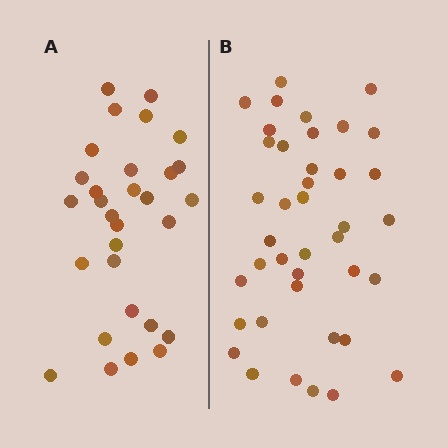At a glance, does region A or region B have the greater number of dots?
Region B (the right region) has more dots.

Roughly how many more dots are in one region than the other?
Region B has roughly 10 or so more dots than region A.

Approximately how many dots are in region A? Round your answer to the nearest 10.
About 30 dots.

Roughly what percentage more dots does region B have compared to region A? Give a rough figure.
About 35% more.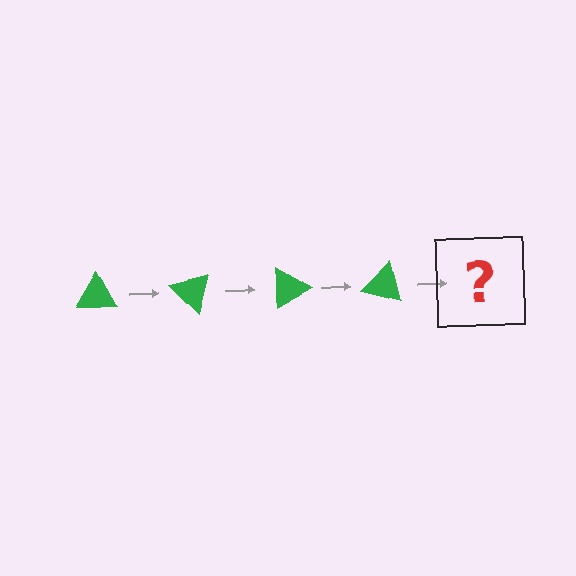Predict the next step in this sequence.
The next step is a green triangle rotated 180 degrees.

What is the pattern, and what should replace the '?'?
The pattern is that the triangle rotates 45 degrees each step. The '?' should be a green triangle rotated 180 degrees.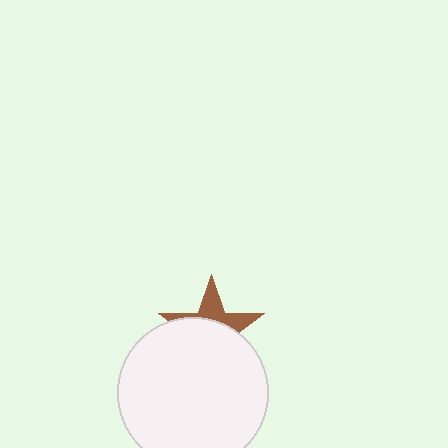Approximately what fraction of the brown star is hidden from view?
Roughly 63% of the brown star is hidden behind the white circle.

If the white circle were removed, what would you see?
You would see the complete brown star.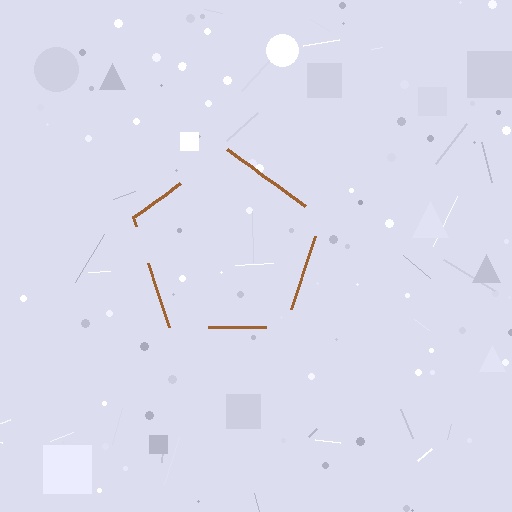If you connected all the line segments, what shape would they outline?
They would outline a pentagon.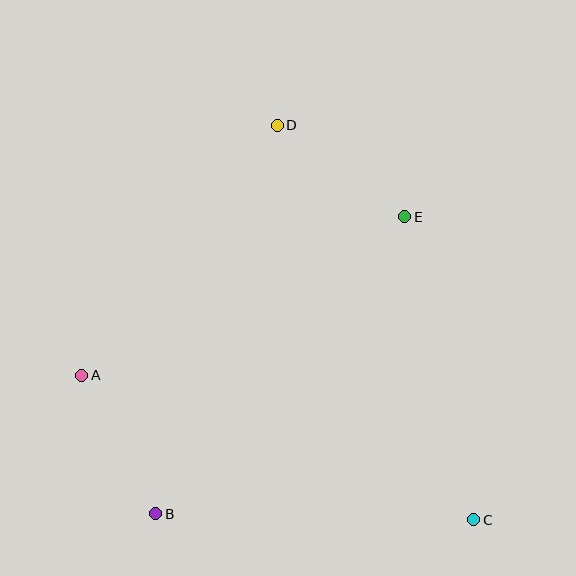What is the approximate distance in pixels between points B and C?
The distance between B and C is approximately 318 pixels.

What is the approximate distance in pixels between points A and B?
The distance between A and B is approximately 157 pixels.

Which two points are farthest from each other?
Points C and D are farthest from each other.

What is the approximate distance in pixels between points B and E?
The distance between B and E is approximately 388 pixels.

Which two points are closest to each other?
Points D and E are closest to each other.